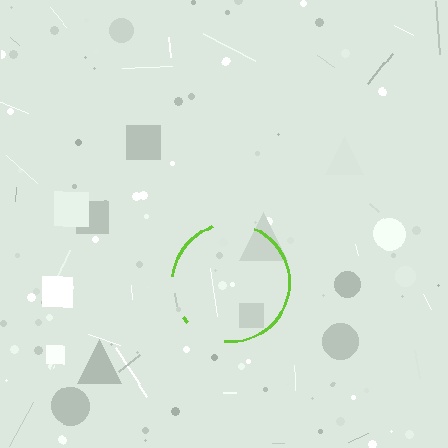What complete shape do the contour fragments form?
The contour fragments form a circle.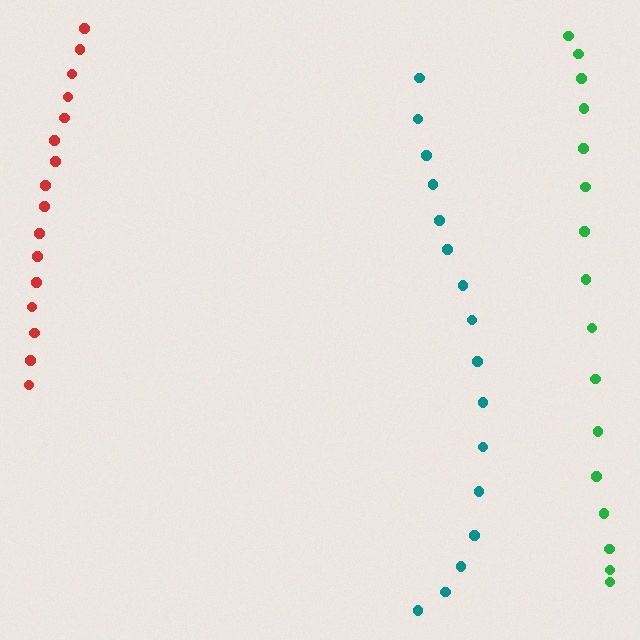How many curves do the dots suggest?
There are 3 distinct paths.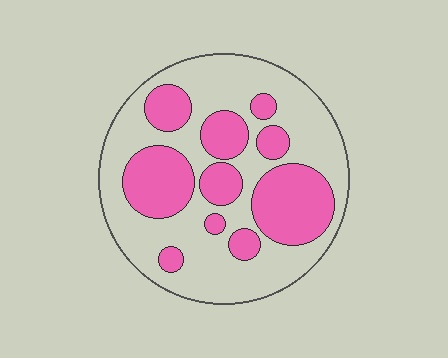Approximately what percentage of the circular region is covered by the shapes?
Approximately 35%.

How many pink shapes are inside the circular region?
10.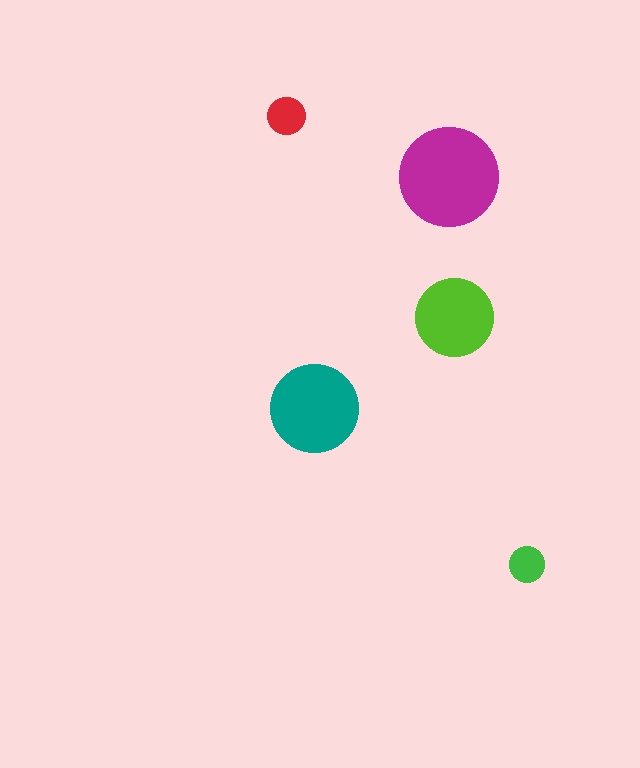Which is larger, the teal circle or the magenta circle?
The magenta one.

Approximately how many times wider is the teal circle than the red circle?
About 2.5 times wider.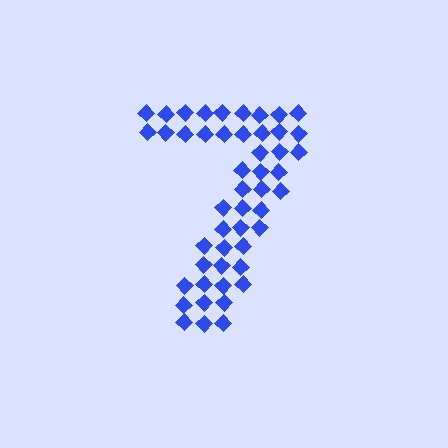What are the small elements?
The small elements are diamonds.